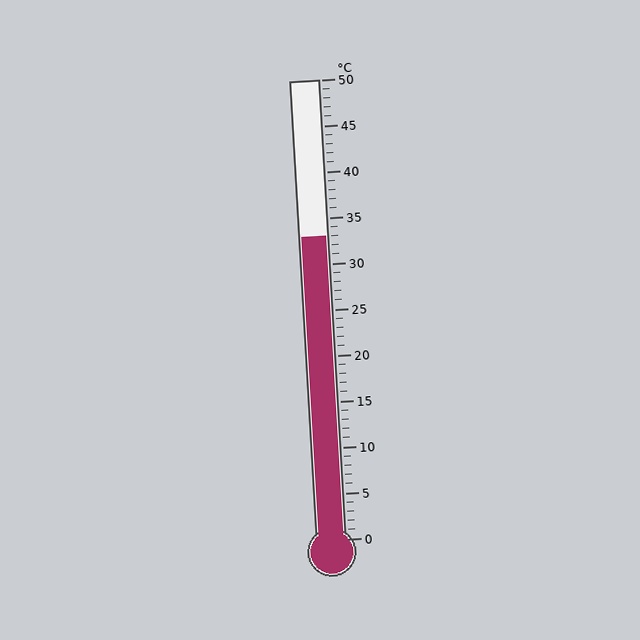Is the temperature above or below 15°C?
The temperature is above 15°C.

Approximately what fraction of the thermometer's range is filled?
The thermometer is filled to approximately 65% of its range.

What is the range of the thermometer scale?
The thermometer scale ranges from 0°C to 50°C.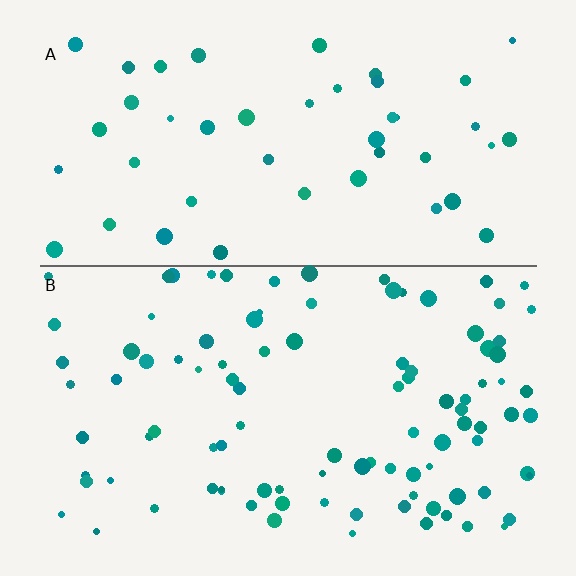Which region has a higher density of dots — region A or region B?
B (the bottom).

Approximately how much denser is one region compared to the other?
Approximately 2.2× — region B over region A.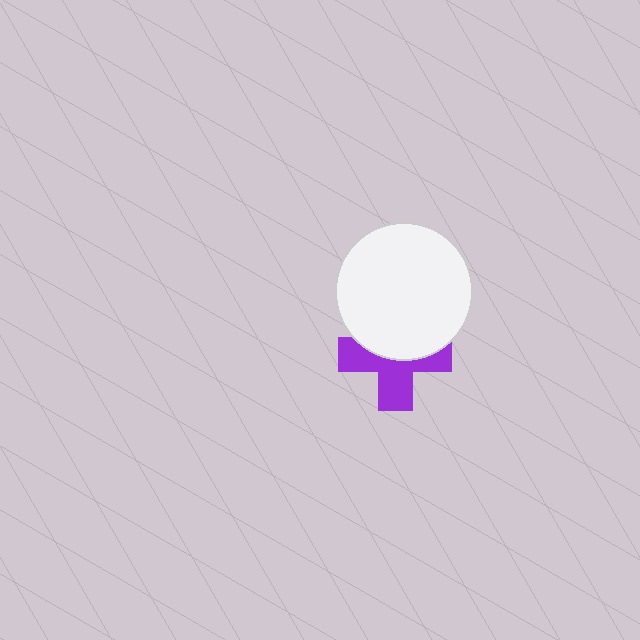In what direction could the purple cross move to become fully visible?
The purple cross could move down. That would shift it out from behind the white circle entirely.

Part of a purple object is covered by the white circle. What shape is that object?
It is a cross.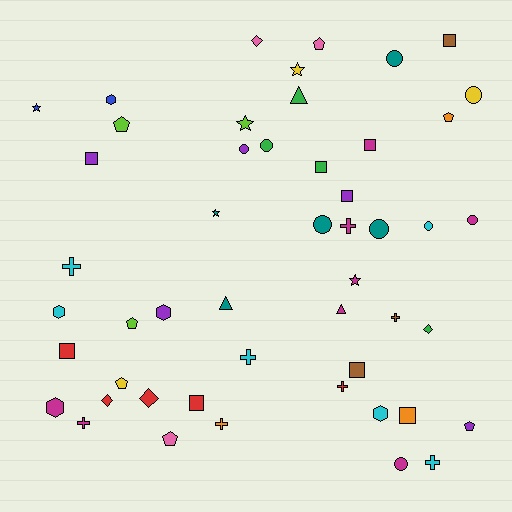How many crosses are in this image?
There are 8 crosses.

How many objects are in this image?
There are 50 objects.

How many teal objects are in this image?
There are 5 teal objects.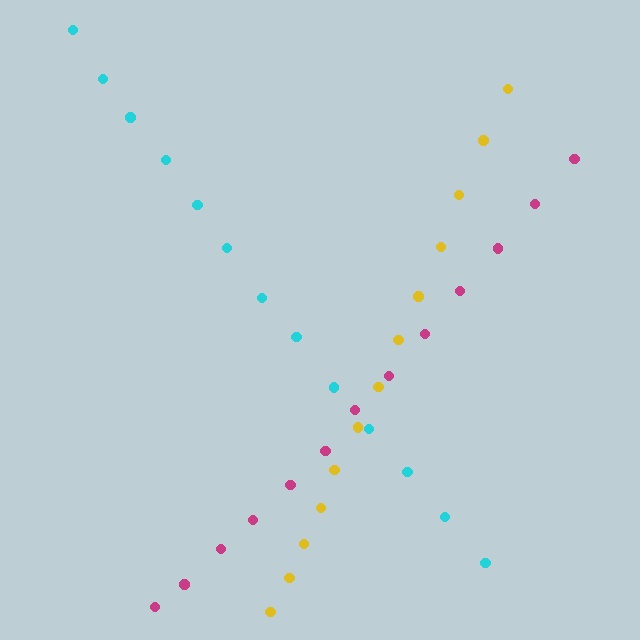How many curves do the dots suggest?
There are 3 distinct paths.